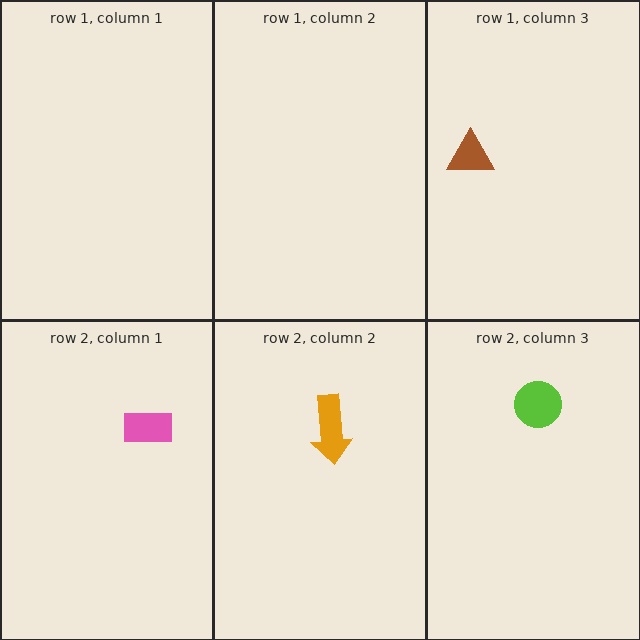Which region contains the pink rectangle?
The row 2, column 1 region.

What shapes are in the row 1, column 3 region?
The brown triangle.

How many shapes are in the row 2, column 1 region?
1.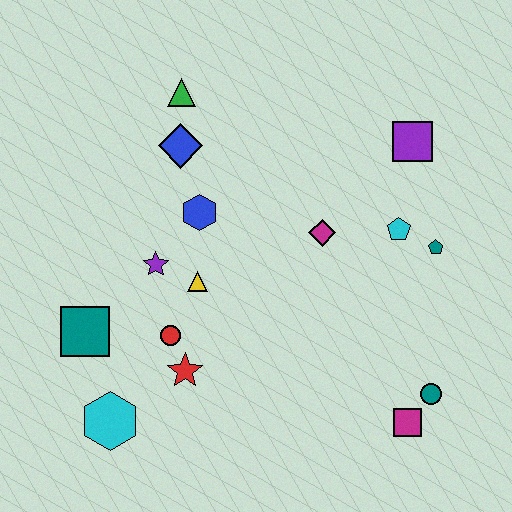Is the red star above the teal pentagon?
No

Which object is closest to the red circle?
The red star is closest to the red circle.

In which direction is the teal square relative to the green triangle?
The teal square is below the green triangle.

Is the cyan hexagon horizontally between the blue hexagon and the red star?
No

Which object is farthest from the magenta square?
The green triangle is farthest from the magenta square.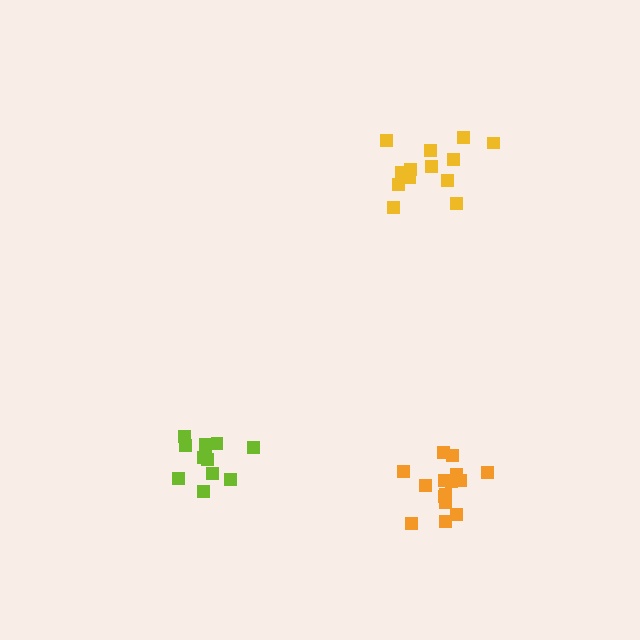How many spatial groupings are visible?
There are 3 spatial groupings.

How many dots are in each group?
Group 1: 16 dots, Group 2: 13 dots, Group 3: 12 dots (41 total).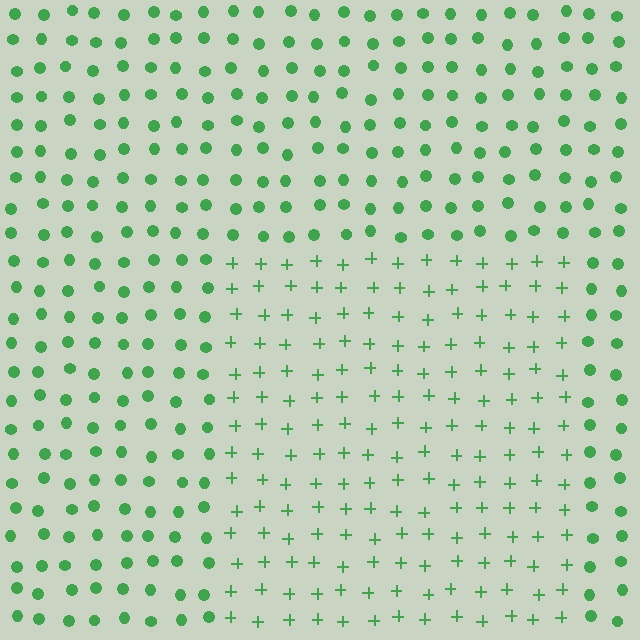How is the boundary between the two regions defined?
The boundary is defined by a change in element shape: plus signs inside vs. circles outside. All elements share the same color and spacing.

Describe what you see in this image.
The image is filled with small green elements arranged in a uniform grid. A rectangle-shaped region contains plus signs, while the surrounding area contains circles. The boundary is defined purely by the change in element shape.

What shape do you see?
I see a rectangle.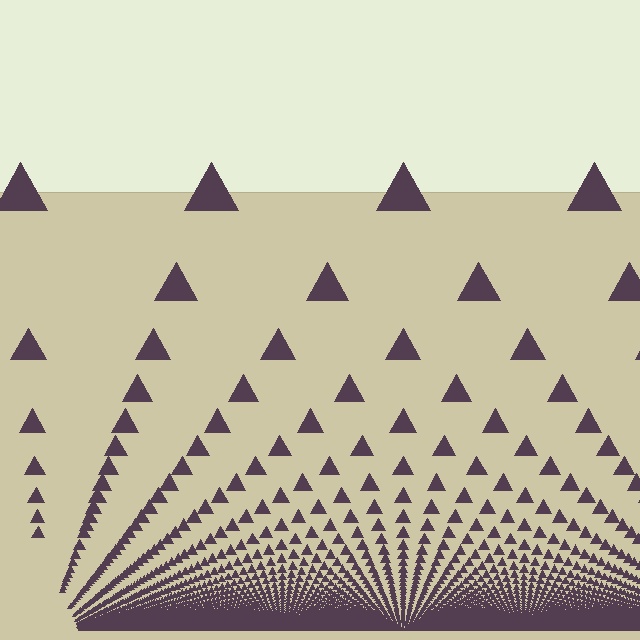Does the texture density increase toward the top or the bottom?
Density increases toward the bottom.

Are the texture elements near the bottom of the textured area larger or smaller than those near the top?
Smaller. The gradient is inverted — elements near the bottom are smaller and denser.